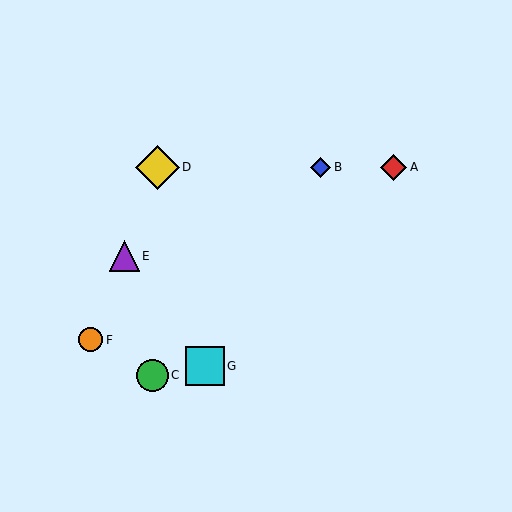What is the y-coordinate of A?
Object A is at y≈167.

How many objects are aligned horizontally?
3 objects (A, B, D) are aligned horizontally.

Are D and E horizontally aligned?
No, D is at y≈167 and E is at y≈256.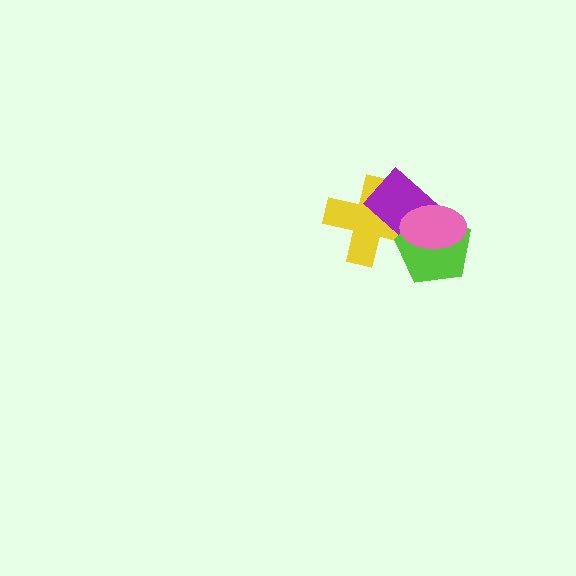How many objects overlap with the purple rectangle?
3 objects overlap with the purple rectangle.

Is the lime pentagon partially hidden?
Yes, it is partially covered by another shape.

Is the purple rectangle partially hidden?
Yes, it is partially covered by another shape.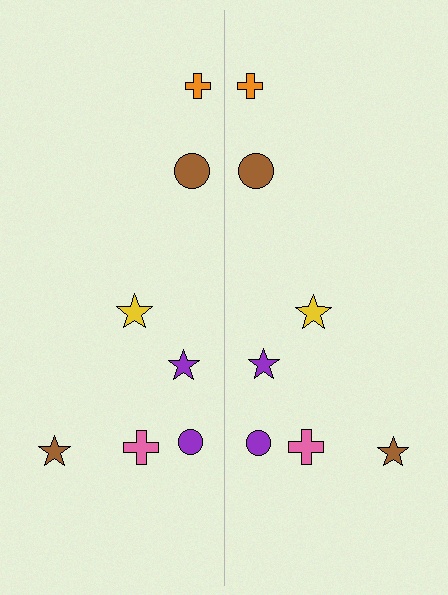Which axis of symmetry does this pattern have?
The pattern has a vertical axis of symmetry running through the center of the image.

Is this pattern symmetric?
Yes, this pattern has bilateral (reflection) symmetry.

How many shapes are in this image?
There are 14 shapes in this image.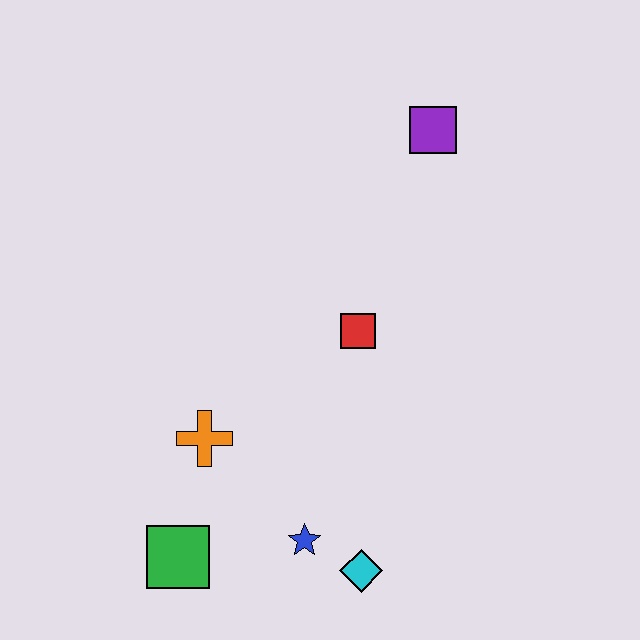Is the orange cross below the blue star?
No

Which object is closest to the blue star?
The cyan diamond is closest to the blue star.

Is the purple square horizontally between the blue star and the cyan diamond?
No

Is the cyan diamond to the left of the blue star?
No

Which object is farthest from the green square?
The purple square is farthest from the green square.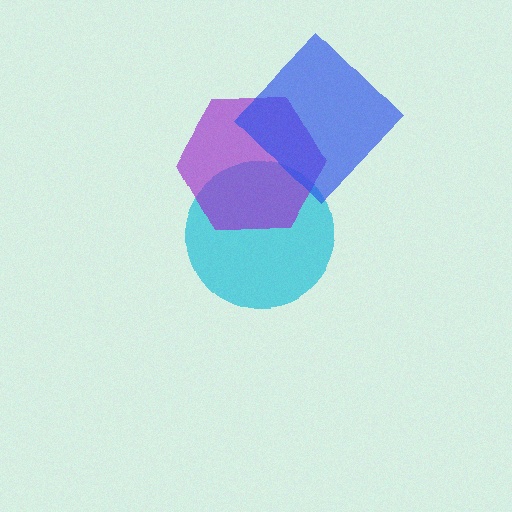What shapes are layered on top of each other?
The layered shapes are: a cyan circle, a purple hexagon, a blue diamond.